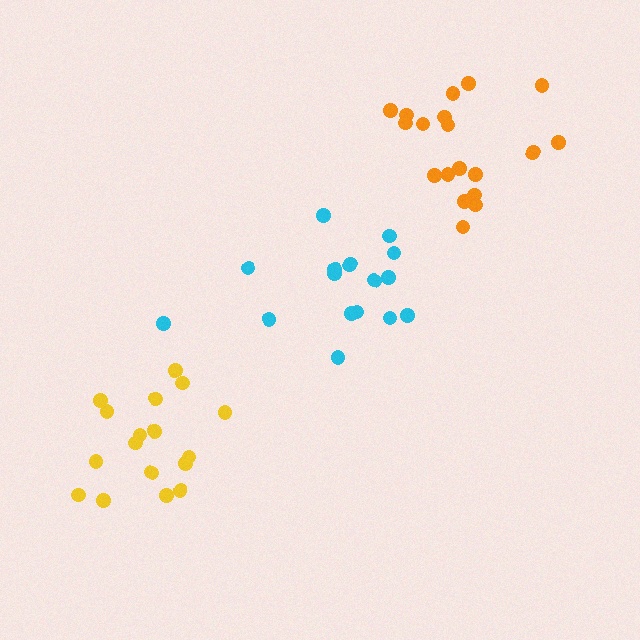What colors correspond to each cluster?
The clusters are colored: orange, yellow, cyan.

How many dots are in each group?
Group 1: 19 dots, Group 2: 17 dots, Group 3: 16 dots (52 total).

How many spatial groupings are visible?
There are 3 spatial groupings.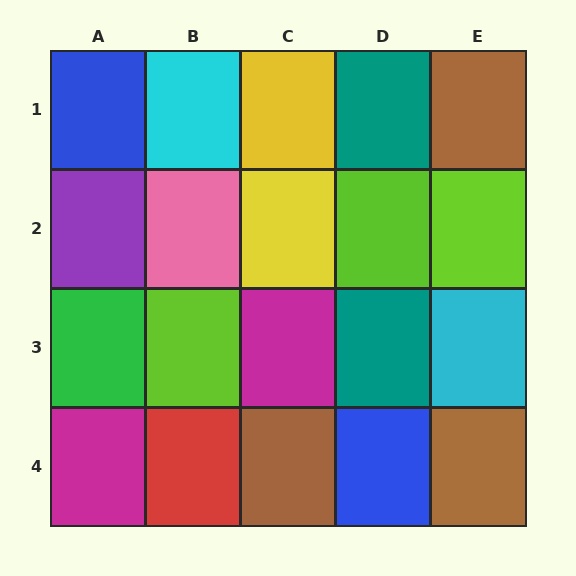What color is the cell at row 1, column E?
Brown.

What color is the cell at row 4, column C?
Brown.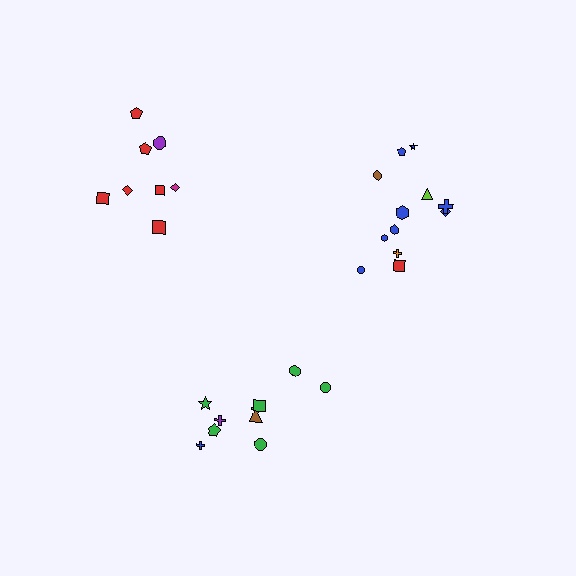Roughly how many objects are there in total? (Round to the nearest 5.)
Roughly 30 objects in total.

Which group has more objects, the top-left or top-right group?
The top-right group.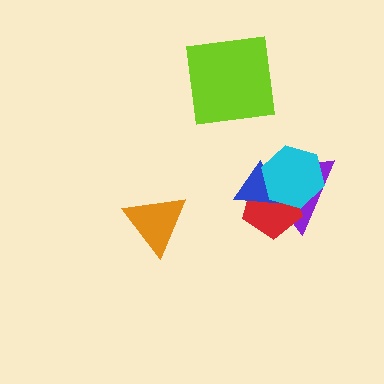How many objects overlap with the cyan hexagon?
3 objects overlap with the cyan hexagon.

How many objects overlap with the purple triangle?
3 objects overlap with the purple triangle.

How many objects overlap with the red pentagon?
3 objects overlap with the red pentagon.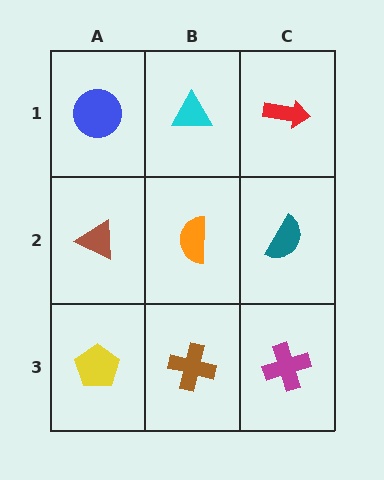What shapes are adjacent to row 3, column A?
A brown triangle (row 2, column A), a brown cross (row 3, column B).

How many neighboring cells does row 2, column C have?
3.